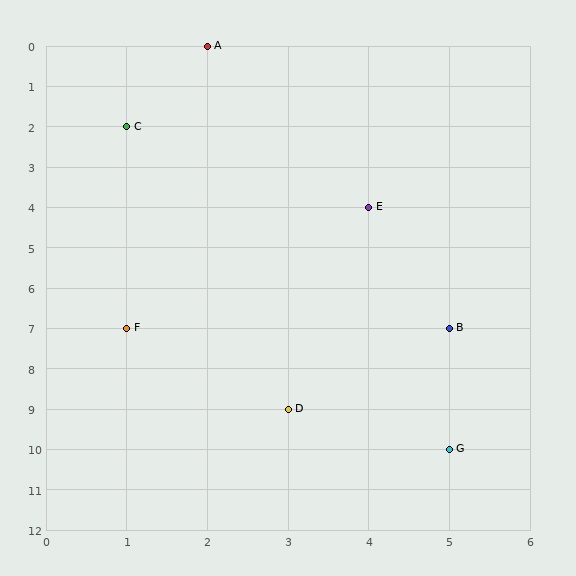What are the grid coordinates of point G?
Point G is at grid coordinates (5, 10).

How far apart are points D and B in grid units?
Points D and B are 2 columns and 2 rows apart (about 2.8 grid units diagonally).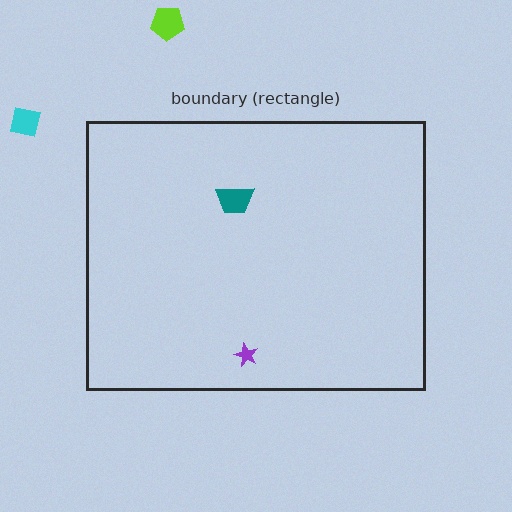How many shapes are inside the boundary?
2 inside, 2 outside.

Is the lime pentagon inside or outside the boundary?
Outside.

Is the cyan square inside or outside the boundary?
Outside.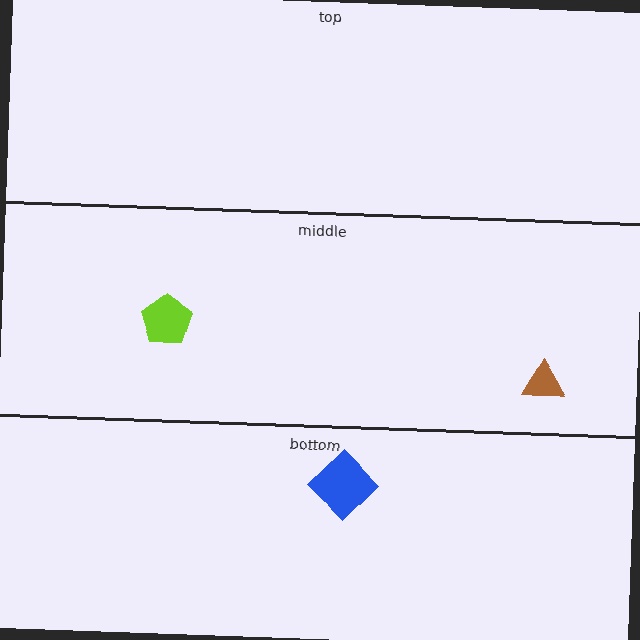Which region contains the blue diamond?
The bottom region.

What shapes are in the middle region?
The brown triangle, the lime pentagon.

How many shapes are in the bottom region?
1.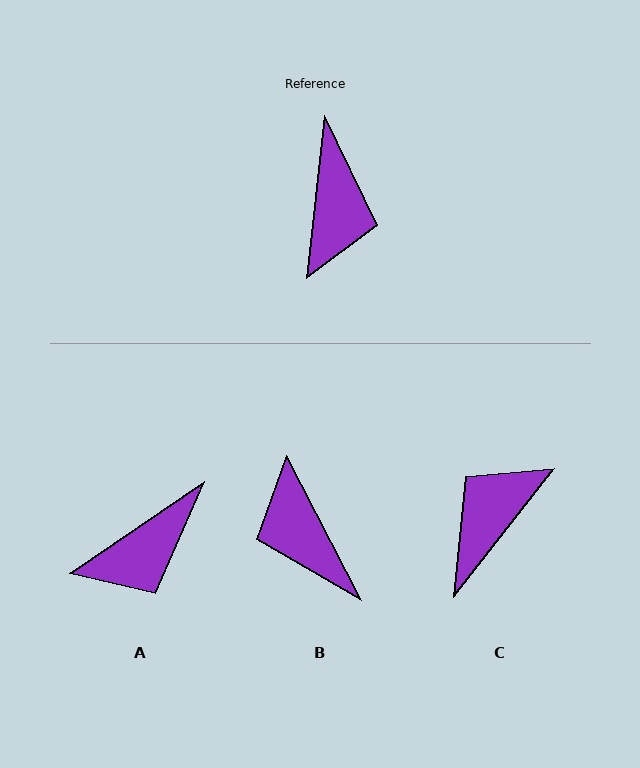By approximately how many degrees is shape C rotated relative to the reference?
Approximately 148 degrees counter-clockwise.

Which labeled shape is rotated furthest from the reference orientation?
C, about 148 degrees away.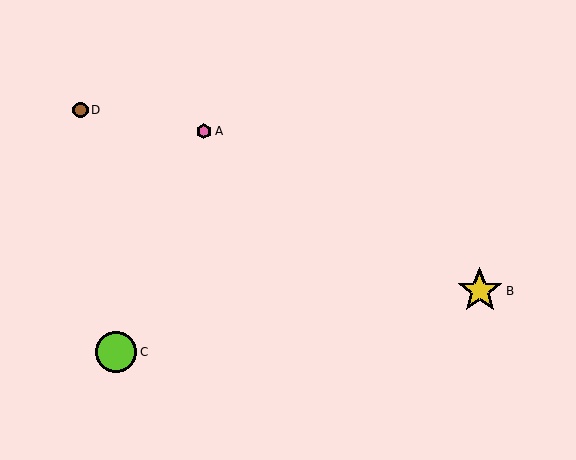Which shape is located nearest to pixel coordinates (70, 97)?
The brown circle (labeled D) at (80, 110) is nearest to that location.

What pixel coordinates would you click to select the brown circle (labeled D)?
Click at (80, 110) to select the brown circle D.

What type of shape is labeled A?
Shape A is a pink hexagon.